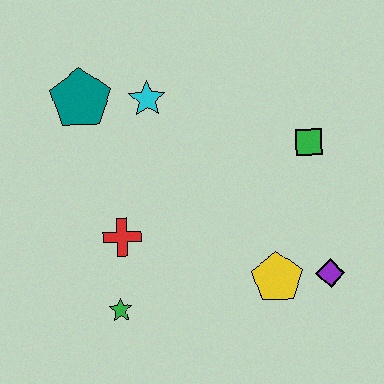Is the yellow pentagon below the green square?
Yes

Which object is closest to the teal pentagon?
The cyan star is closest to the teal pentagon.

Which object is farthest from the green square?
The green star is farthest from the green square.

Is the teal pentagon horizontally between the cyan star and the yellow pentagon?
No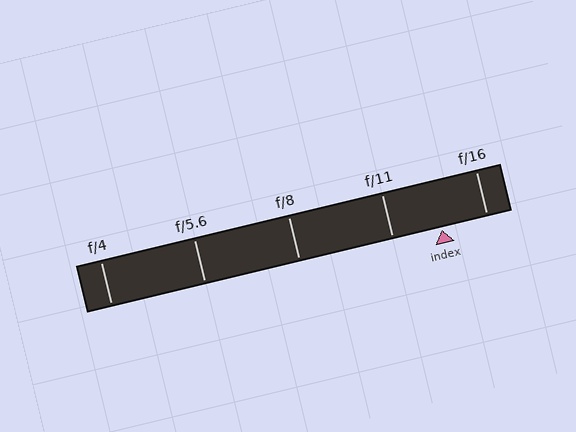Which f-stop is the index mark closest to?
The index mark is closest to f/16.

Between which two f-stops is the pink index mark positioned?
The index mark is between f/11 and f/16.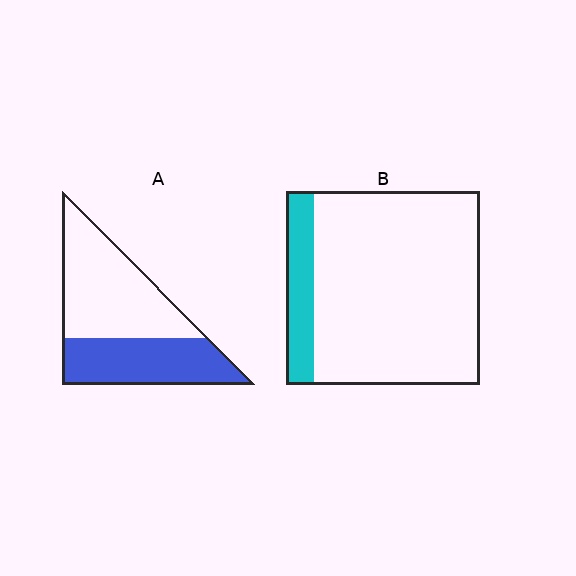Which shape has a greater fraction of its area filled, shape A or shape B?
Shape A.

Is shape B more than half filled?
No.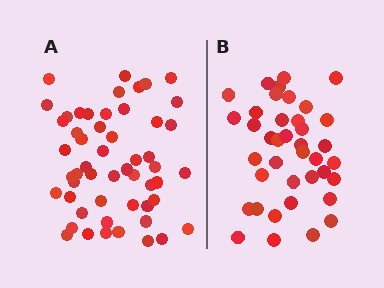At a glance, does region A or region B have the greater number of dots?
Region A (the left region) has more dots.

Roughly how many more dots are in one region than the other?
Region A has approximately 15 more dots than region B.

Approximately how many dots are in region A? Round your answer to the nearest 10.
About 50 dots. (The exact count is 53, which rounds to 50.)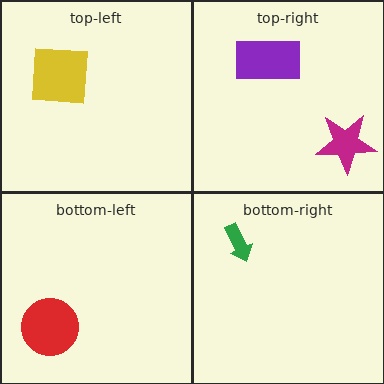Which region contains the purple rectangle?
The top-right region.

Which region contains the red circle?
The bottom-left region.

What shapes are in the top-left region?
The yellow square.